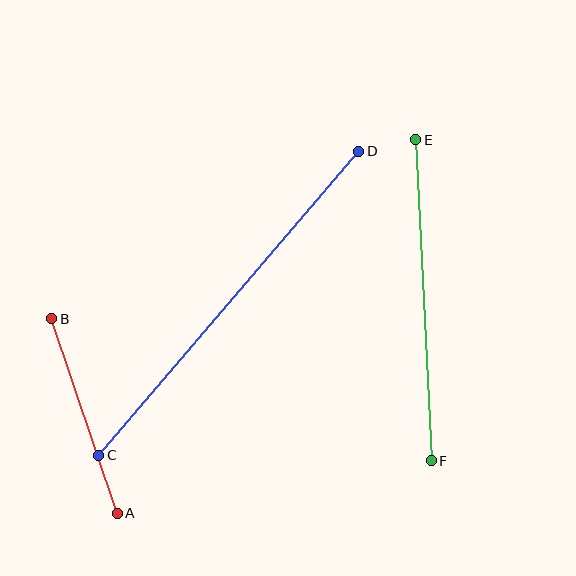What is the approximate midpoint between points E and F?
The midpoint is at approximately (424, 300) pixels.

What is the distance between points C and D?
The distance is approximately 400 pixels.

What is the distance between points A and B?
The distance is approximately 205 pixels.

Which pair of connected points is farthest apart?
Points C and D are farthest apart.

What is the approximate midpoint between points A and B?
The midpoint is at approximately (85, 416) pixels.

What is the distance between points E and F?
The distance is approximately 322 pixels.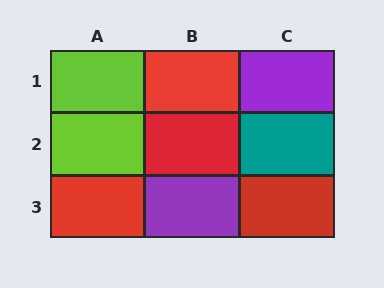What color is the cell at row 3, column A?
Red.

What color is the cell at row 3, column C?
Red.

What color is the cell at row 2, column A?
Lime.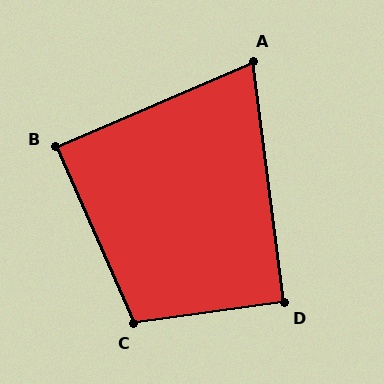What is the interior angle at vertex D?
Approximately 91 degrees (approximately right).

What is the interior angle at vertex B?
Approximately 89 degrees (approximately right).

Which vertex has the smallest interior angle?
A, at approximately 74 degrees.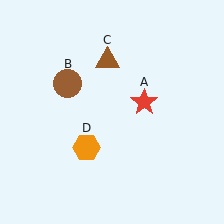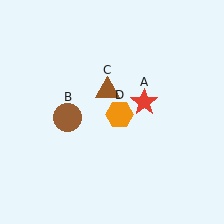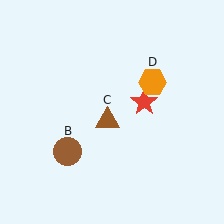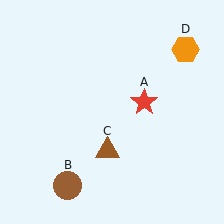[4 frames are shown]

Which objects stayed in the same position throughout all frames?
Red star (object A) remained stationary.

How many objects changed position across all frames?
3 objects changed position: brown circle (object B), brown triangle (object C), orange hexagon (object D).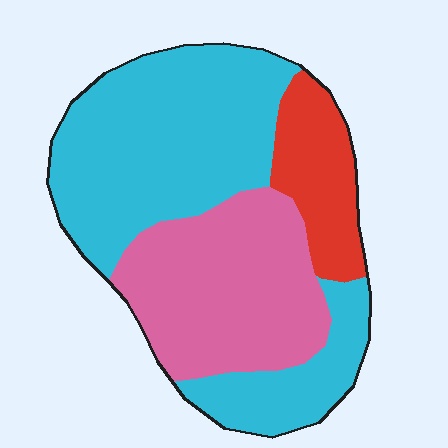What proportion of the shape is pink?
Pink covers 33% of the shape.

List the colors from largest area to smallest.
From largest to smallest: cyan, pink, red.